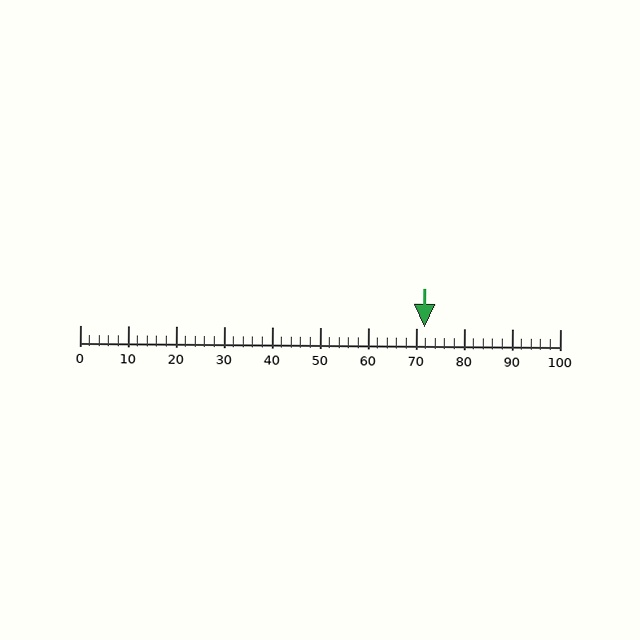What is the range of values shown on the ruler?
The ruler shows values from 0 to 100.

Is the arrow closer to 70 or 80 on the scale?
The arrow is closer to 70.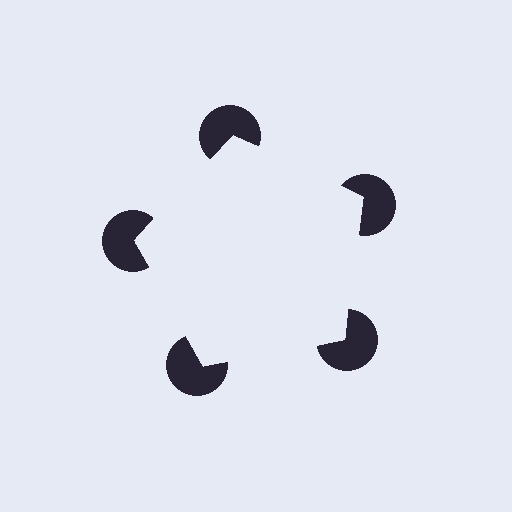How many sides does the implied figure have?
5 sides.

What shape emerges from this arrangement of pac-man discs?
An illusory pentagon — its edges are inferred from the aligned wedge cuts in the pac-man discs, not physically drawn.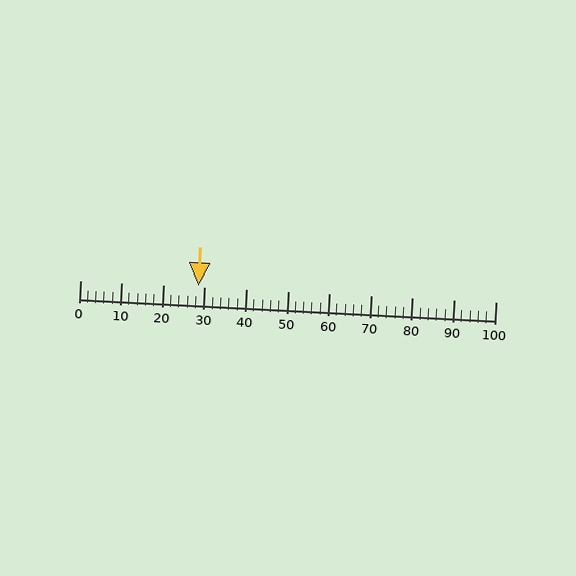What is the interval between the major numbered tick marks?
The major tick marks are spaced 10 units apart.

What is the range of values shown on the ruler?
The ruler shows values from 0 to 100.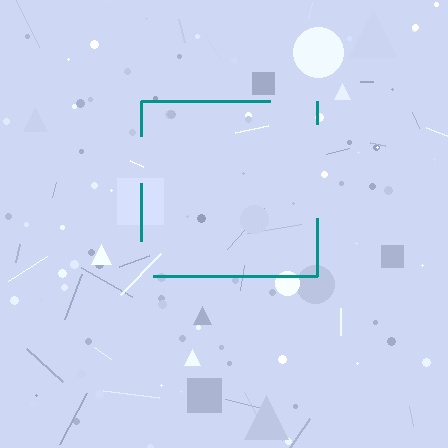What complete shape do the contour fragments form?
The contour fragments form a square.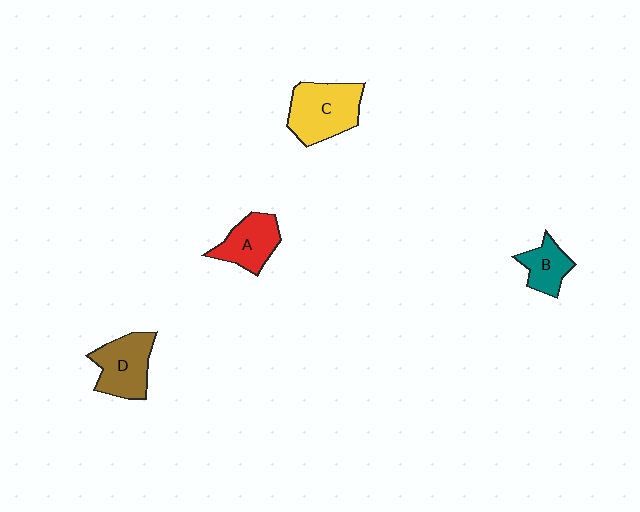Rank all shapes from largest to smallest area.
From largest to smallest: C (yellow), D (brown), A (red), B (teal).